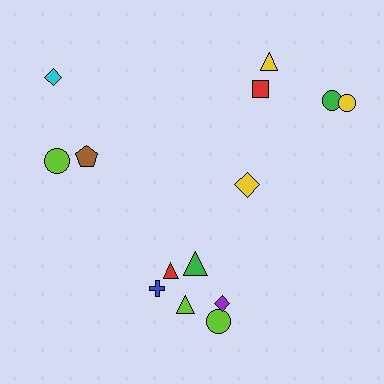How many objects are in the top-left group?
There are 3 objects.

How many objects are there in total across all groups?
There are 14 objects.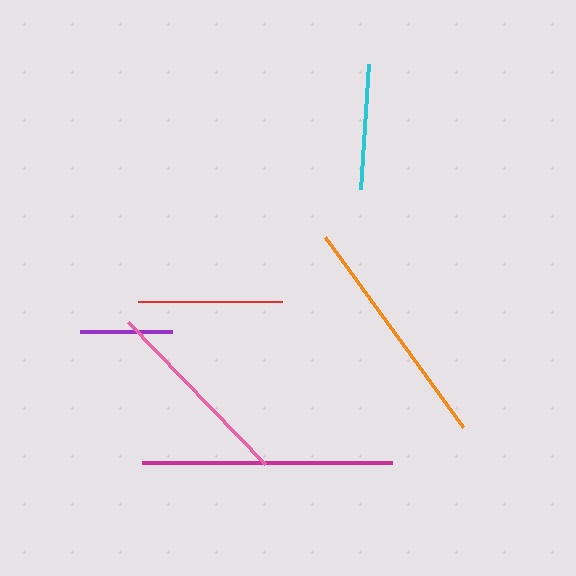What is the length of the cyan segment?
The cyan segment is approximately 125 pixels long.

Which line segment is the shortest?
The purple line is the shortest at approximately 92 pixels.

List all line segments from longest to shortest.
From longest to shortest: magenta, orange, pink, red, cyan, purple.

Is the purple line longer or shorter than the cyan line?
The cyan line is longer than the purple line.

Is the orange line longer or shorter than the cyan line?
The orange line is longer than the cyan line.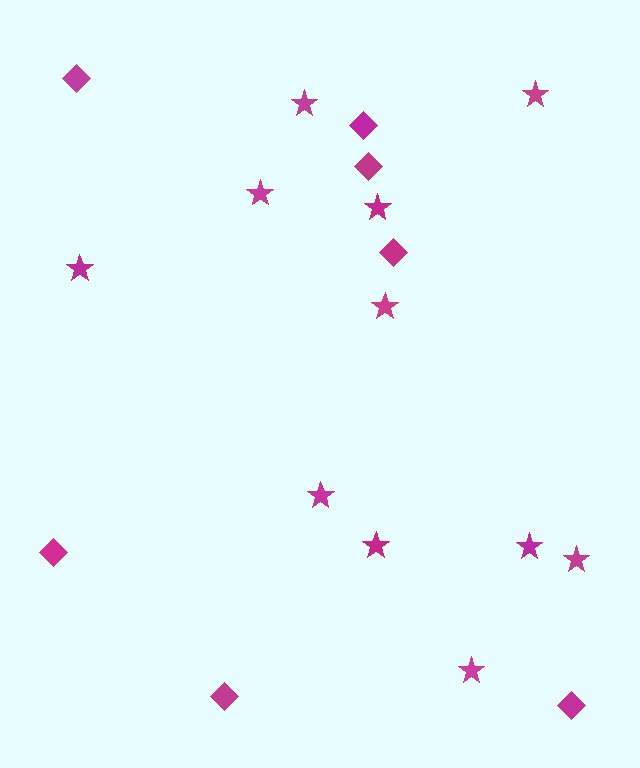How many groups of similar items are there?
There are 2 groups: one group of stars (11) and one group of diamonds (7).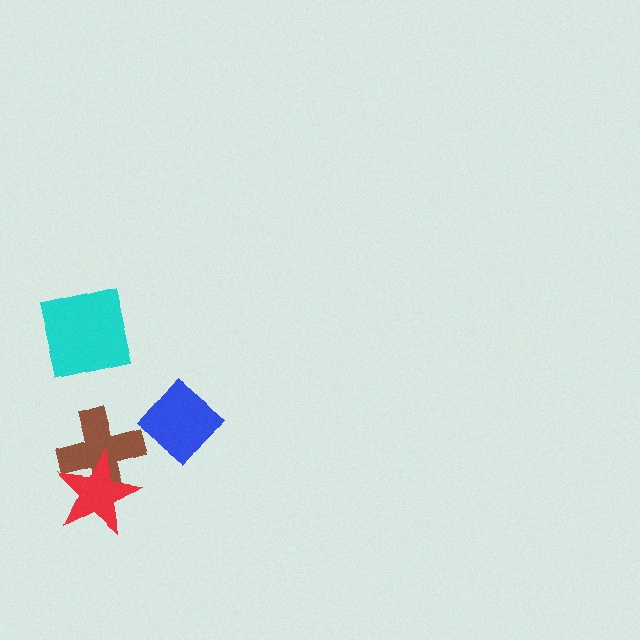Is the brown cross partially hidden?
Yes, it is partially covered by another shape.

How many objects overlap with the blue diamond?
0 objects overlap with the blue diamond.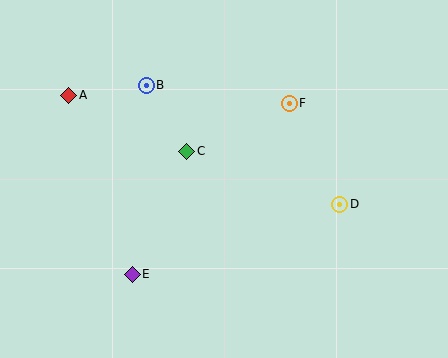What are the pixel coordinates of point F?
Point F is at (289, 103).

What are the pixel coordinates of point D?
Point D is at (340, 204).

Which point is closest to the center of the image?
Point C at (187, 151) is closest to the center.